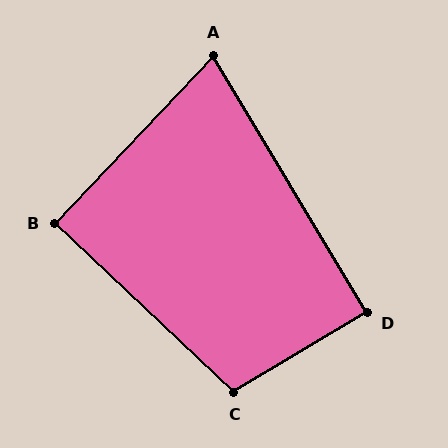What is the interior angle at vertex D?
Approximately 90 degrees (approximately right).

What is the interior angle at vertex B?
Approximately 90 degrees (approximately right).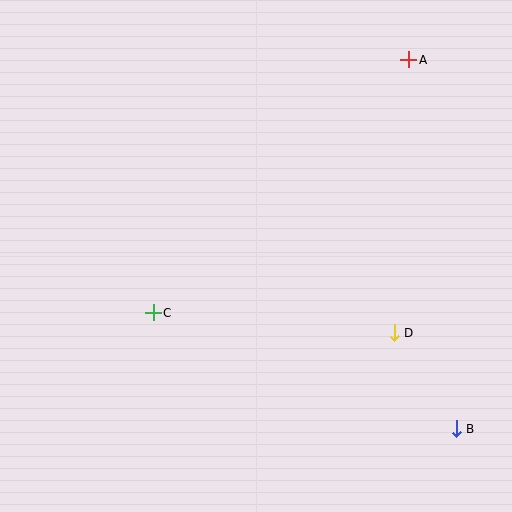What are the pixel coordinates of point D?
Point D is at (394, 333).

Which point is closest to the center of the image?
Point C at (153, 313) is closest to the center.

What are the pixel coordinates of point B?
Point B is at (456, 429).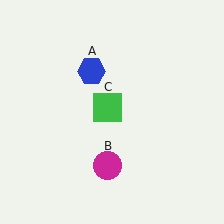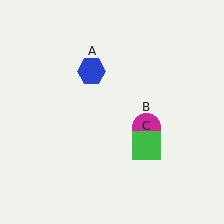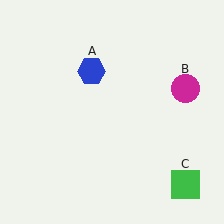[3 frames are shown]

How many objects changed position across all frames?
2 objects changed position: magenta circle (object B), green square (object C).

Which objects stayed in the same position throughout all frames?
Blue hexagon (object A) remained stationary.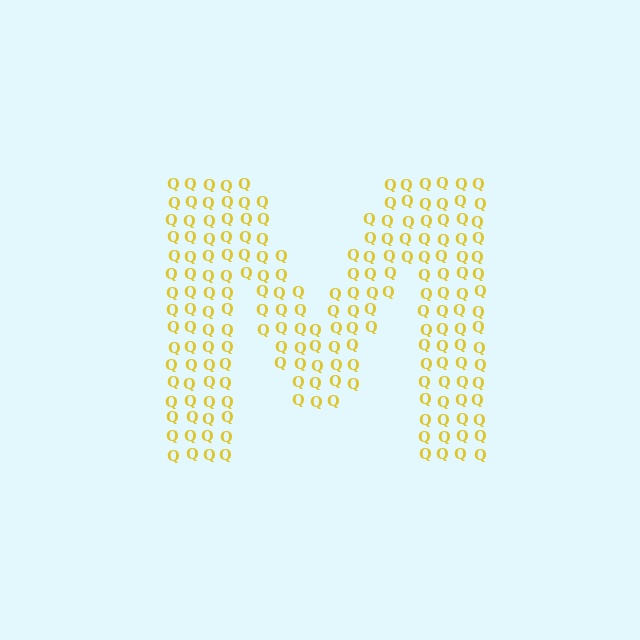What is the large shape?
The large shape is the letter M.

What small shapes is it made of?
It is made of small letter Q's.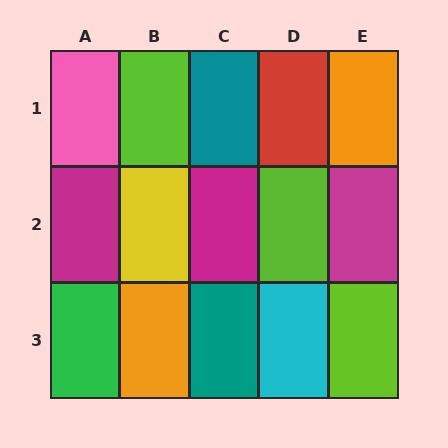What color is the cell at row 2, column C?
Magenta.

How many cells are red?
1 cell is red.